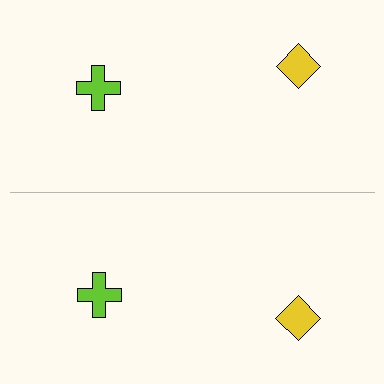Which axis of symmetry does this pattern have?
The pattern has a horizontal axis of symmetry running through the center of the image.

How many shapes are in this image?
There are 4 shapes in this image.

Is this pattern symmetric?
Yes, this pattern has bilateral (reflection) symmetry.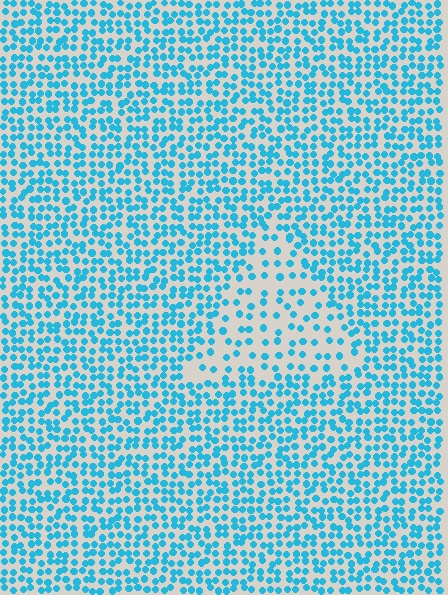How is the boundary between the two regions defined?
The boundary is defined by a change in element density (approximately 2.1x ratio). All elements are the same color, size, and shape.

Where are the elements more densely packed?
The elements are more densely packed outside the triangle boundary.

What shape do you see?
I see a triangle.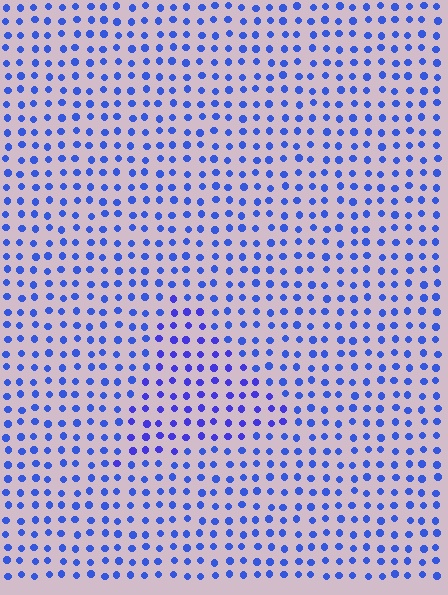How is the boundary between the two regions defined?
The boundary is defined purely by a slight shift in hue (about 18 degrees). Spacing, size, and orientation are identical on both sides.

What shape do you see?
I see a triangle.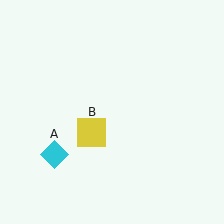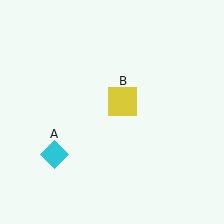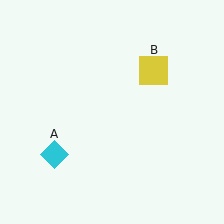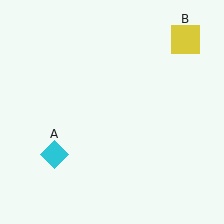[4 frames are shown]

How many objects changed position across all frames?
1 object changed position: yellow square (object B).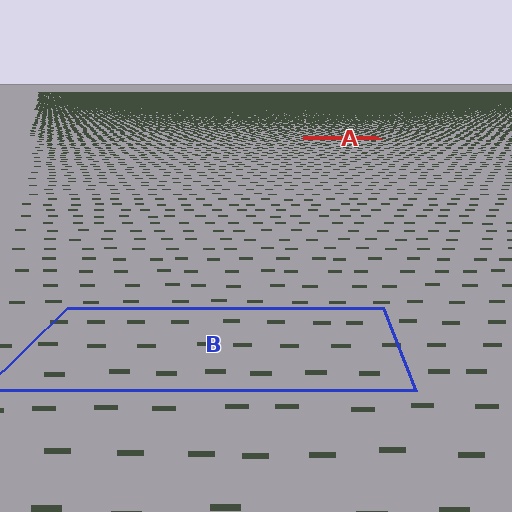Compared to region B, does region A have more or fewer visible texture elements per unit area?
Region A has more texture elements per unit area — they are packed more densely because it is farther away.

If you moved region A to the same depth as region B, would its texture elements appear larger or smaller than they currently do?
They would appear larger. At a closer depth, the same texture elements are projected at a bigger on-screen size.